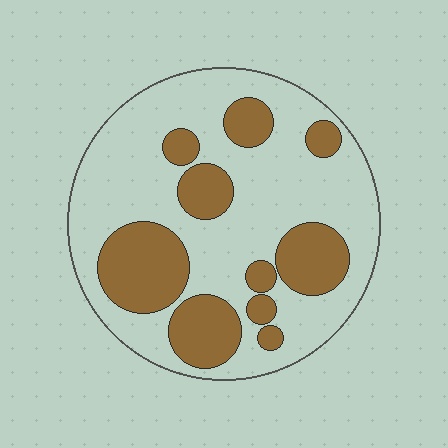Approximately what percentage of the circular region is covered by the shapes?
Approximately 30%.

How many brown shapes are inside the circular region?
10.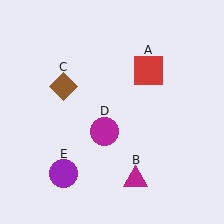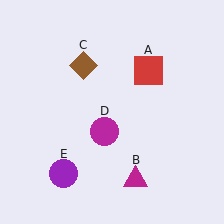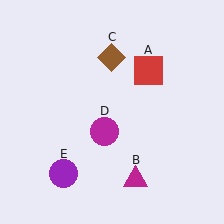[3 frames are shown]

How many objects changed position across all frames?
1 object changed position: brown diamond (object C).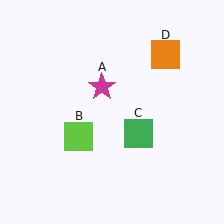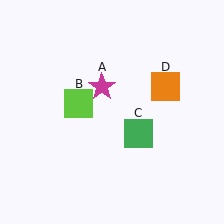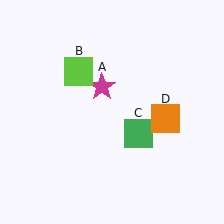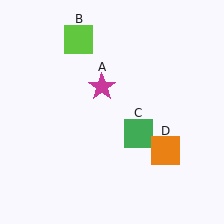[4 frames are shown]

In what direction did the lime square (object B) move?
The lime square (object B) moved up.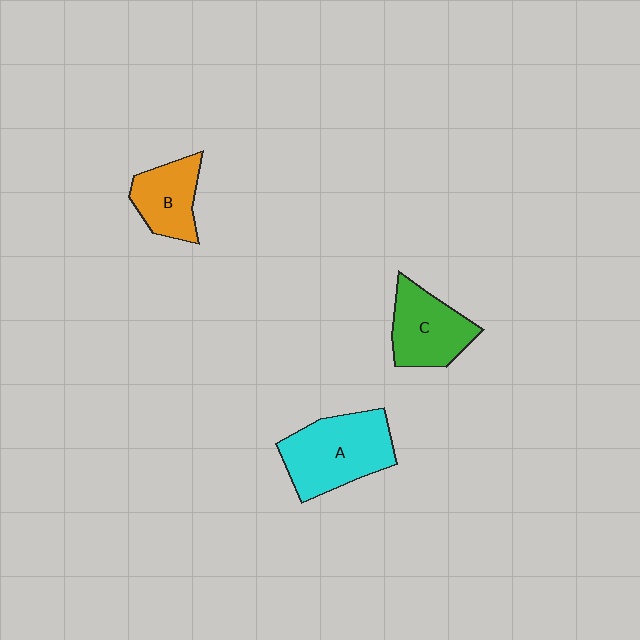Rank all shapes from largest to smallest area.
From largest to smallest: A (cyan), C (green), B (orange).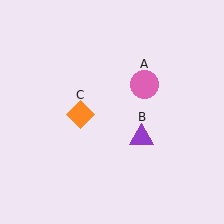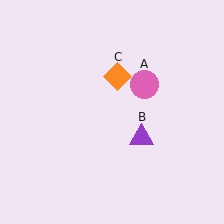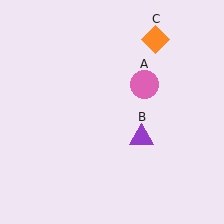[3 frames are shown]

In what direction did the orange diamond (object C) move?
The orange diamond (object C) moved up and to the right.